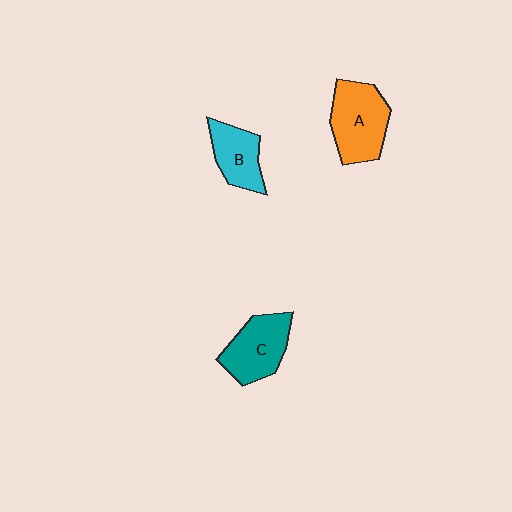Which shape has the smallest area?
Shape B (cyan).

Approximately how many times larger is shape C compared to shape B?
Approximately 1.3 times.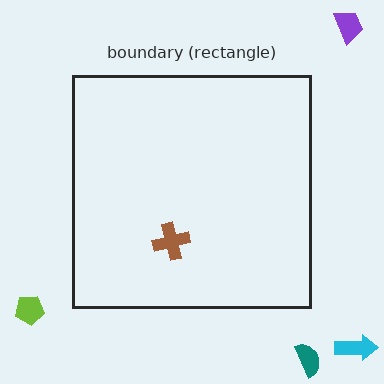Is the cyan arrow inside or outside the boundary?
Outside.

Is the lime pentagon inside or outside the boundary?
Outside.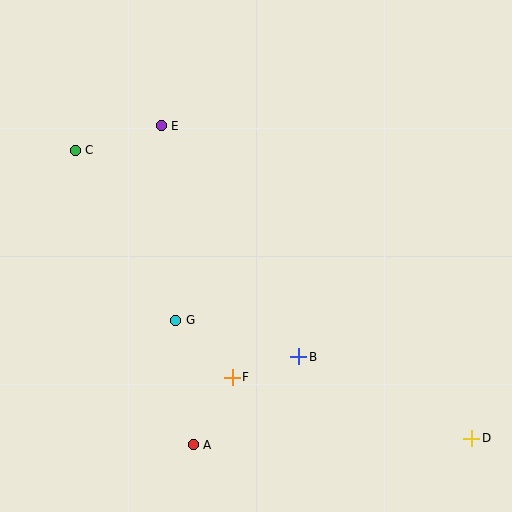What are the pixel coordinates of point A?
Point A is at (193, 445).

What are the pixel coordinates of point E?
Point E is at (161, 126).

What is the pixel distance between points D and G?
The distance between D and G is 319 pixels.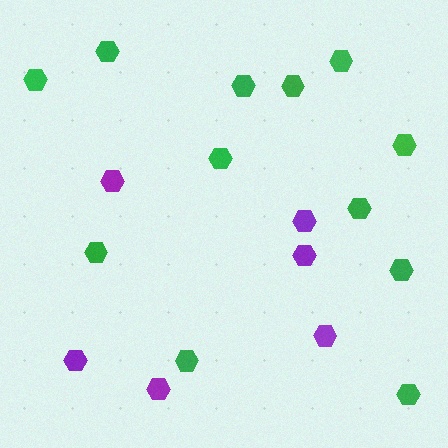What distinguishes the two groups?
There are 2 groups: one group of purple hexagons (6) and one group of green hexagons (12).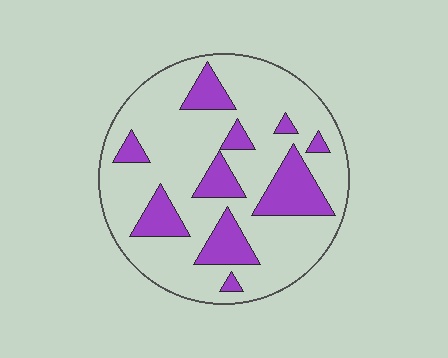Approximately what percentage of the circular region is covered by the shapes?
Approximately 25%.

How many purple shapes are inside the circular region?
10.